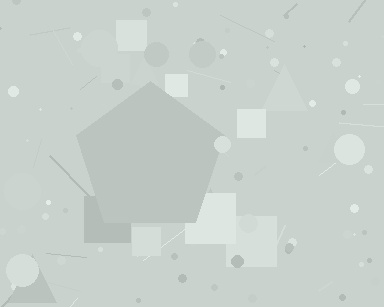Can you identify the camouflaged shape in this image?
The camouflaged shape is a pentagon.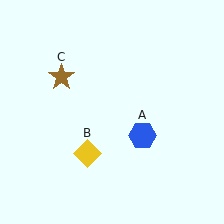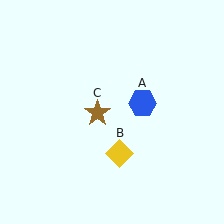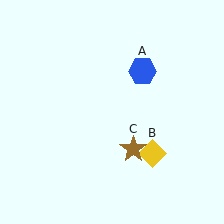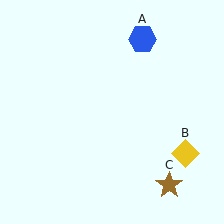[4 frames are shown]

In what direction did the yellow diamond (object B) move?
The yellow diamond (object B) moved right.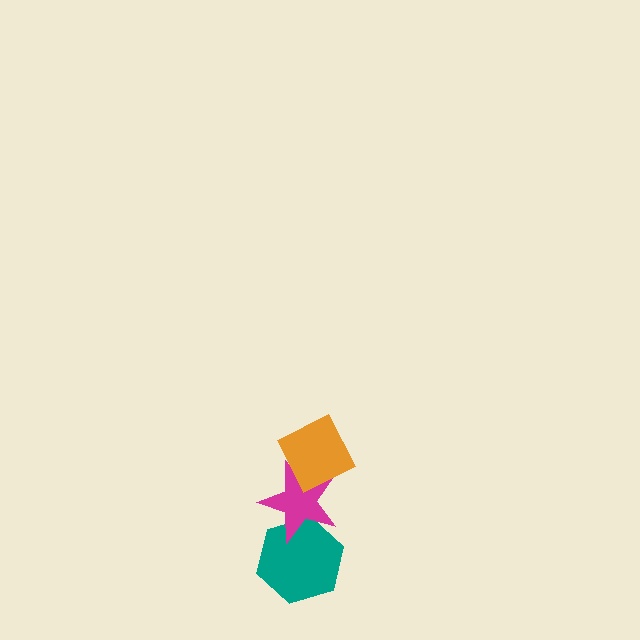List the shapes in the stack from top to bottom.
From top to bottom: the orange diamond, the magenta star, the teal hexagon.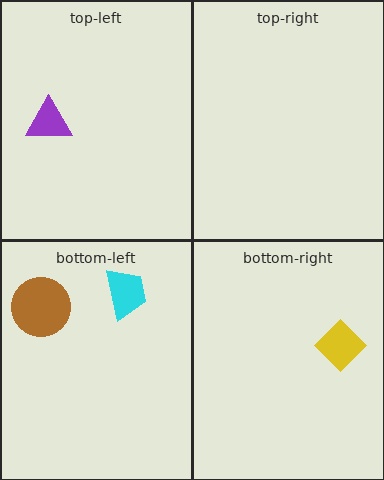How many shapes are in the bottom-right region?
1.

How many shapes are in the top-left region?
1.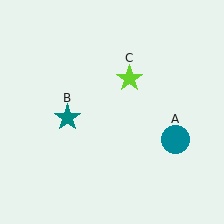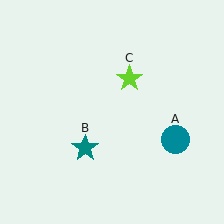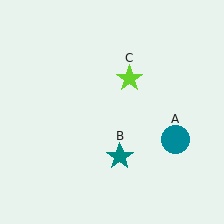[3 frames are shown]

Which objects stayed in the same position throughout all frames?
Teal circle (object A) and lime star (object C) remained stationary.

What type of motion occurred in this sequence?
The teal star (object B) rotated counterclockwise around the center of the scene.